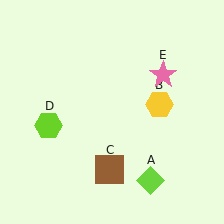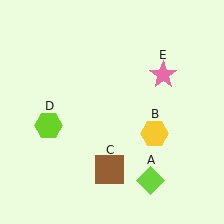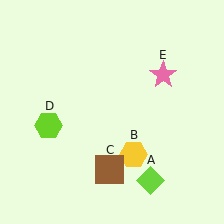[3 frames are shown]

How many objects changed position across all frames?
1 object changed position: yellow hexagon (object B).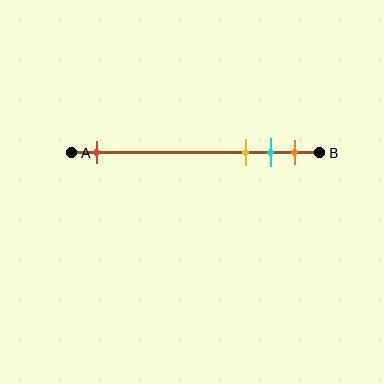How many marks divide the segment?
There are 4 marks dividing the segment.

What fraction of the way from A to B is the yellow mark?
The yellow mark is approximately 70% (0.7) of the way from A to B.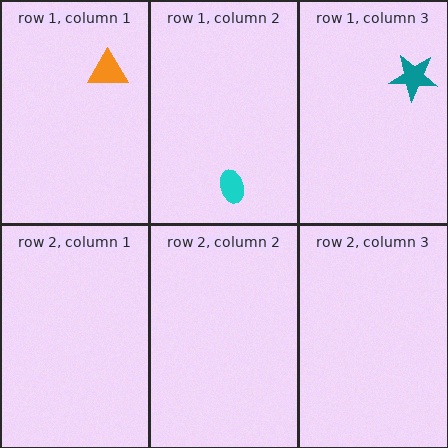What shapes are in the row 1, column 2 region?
The cyan ellipse.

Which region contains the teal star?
The row 1, column 3 region.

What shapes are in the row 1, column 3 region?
The teal star.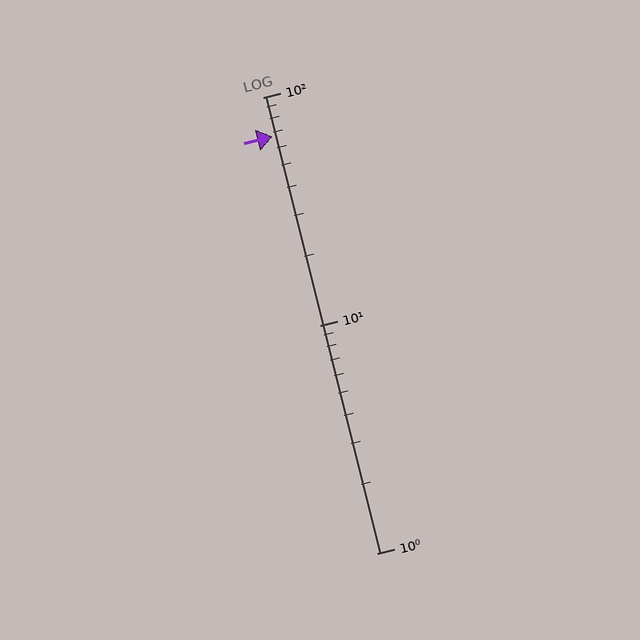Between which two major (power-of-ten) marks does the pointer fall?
The pointer is between 10 and 100.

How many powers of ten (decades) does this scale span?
The scale spans 2 decades, from 1 to 100.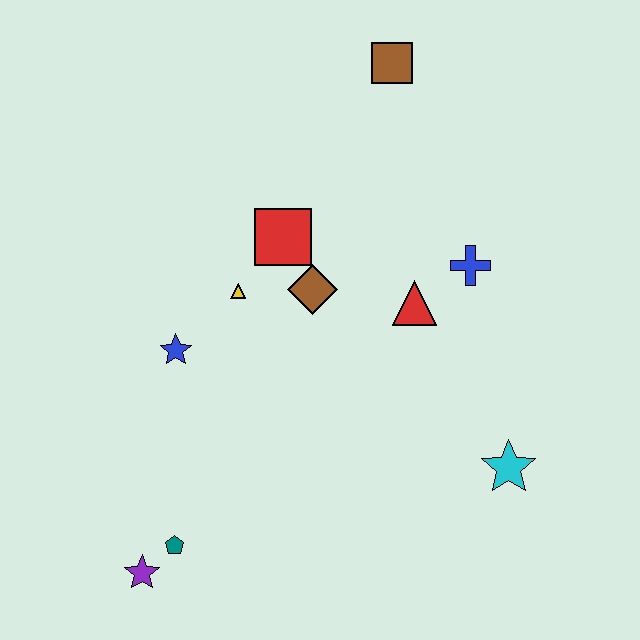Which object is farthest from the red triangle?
The purple star is farthest from the red triangle.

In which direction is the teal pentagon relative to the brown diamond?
The teal pentagon is below the brown diamond.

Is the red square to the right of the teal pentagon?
Yes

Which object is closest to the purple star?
The teal pentagon is closest to the purple star.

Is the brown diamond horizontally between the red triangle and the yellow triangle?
Yes